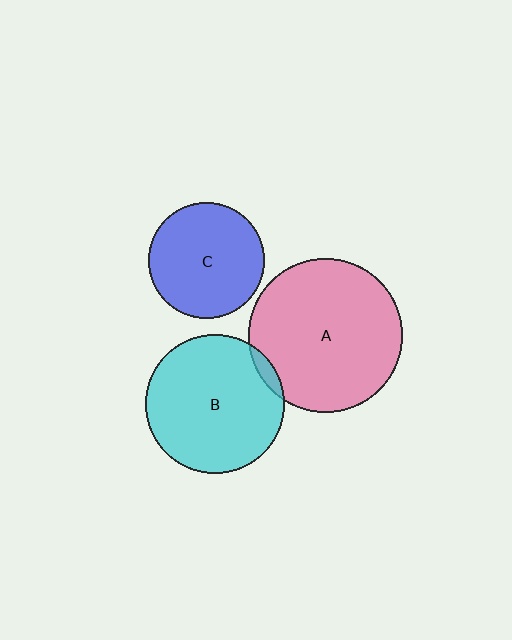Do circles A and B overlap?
Yes.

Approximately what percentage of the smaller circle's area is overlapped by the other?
Approximately 5%.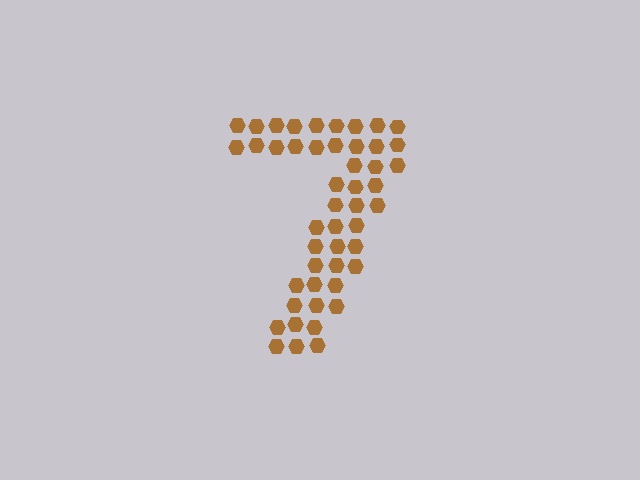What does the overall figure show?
The overall figure shows the digit 7.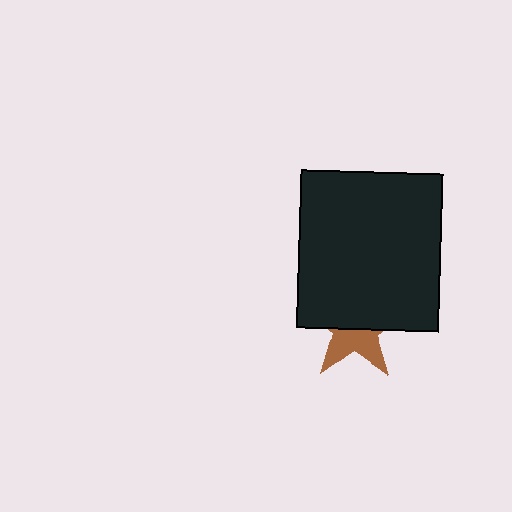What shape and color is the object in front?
The object in front is a black rectangle.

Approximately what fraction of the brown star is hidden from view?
Roughly 60% of the brown star is hidden behind the black rectangle.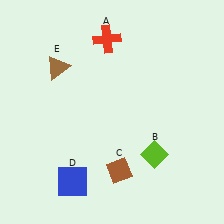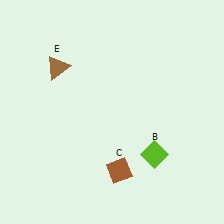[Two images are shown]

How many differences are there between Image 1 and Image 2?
There are 2 differences between the two images.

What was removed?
The red cross (A), the blue square (D) were removed in Image 2.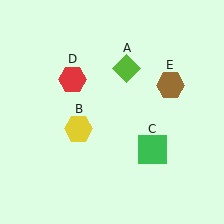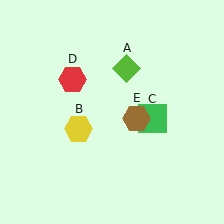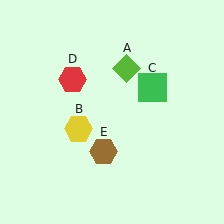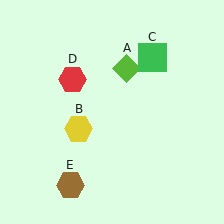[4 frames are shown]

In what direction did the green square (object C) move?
The green square (object C) moved up.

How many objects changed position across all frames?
2 objects changed position: green square (object C), brown hexagon (object E).